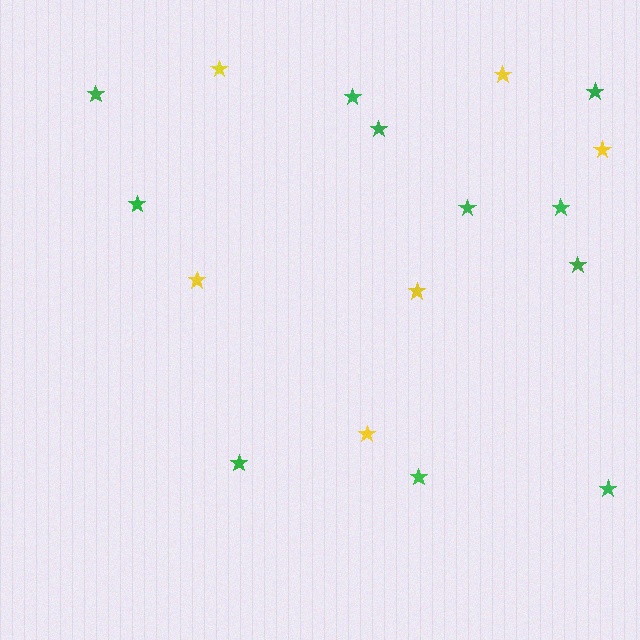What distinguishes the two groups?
There are 2 groups: one group of yellow stars (6) and one group of green stars (11).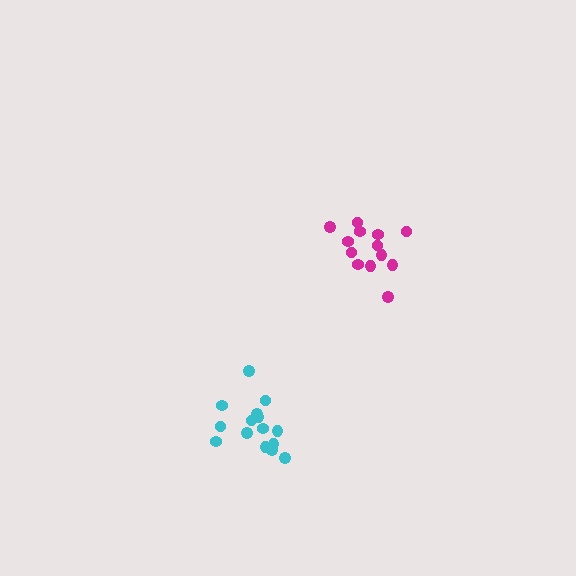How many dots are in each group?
Group 1: 13 dots, Group 2: 15 dots (28 total).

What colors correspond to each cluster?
The clusters are colored: magenta, cyan.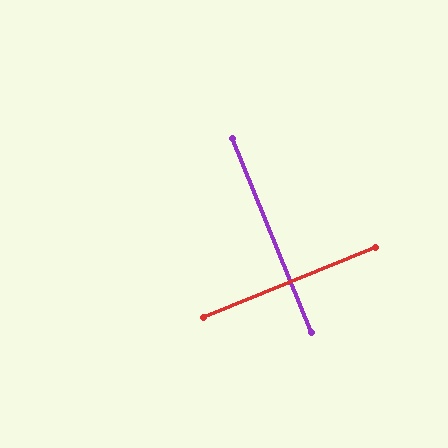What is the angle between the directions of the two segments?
Approximately 90 degrees.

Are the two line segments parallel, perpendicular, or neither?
Perpendicular — they meet at approximately 90°.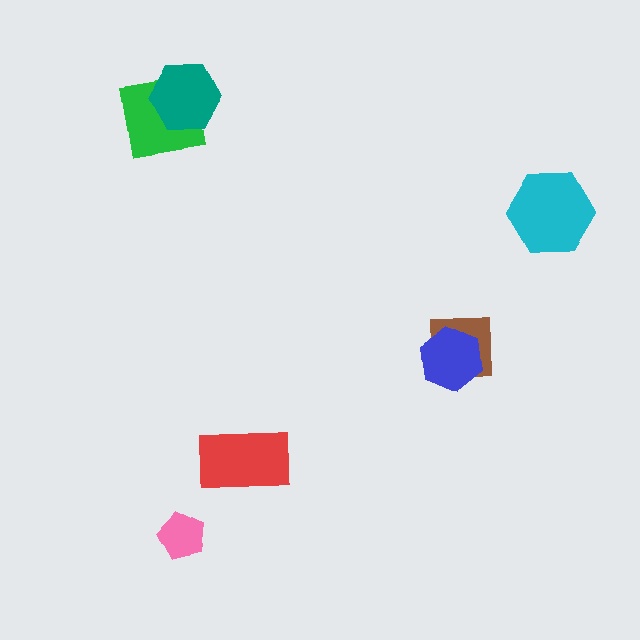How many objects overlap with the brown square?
1 object overlaps with the brown square.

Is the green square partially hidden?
Yes, it is partially covered by another shape.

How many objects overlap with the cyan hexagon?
0 objects overlap with the cyan hexagon.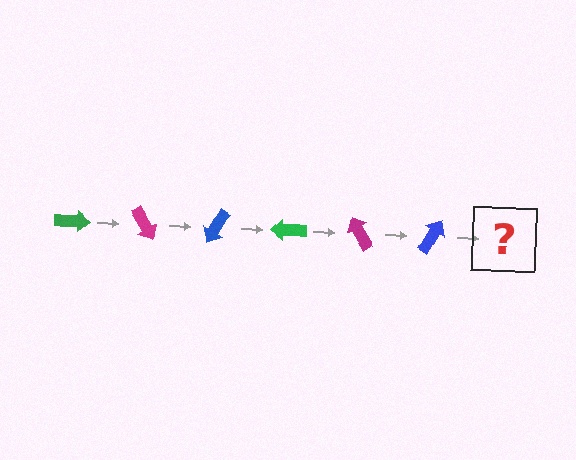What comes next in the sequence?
The next element should be a green arrow, rotated 360 degrees from the start.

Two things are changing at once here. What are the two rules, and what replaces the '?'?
The two rules are that it rotates 60 degrees each step and the color cycles through green, magenta, and blue. The '?' should be a green arrow, rotated 360 degrees from the start.